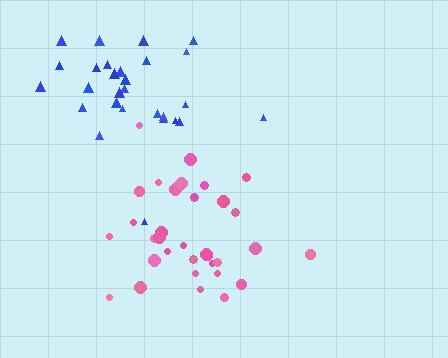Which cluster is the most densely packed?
Pink.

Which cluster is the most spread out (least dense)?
Blue.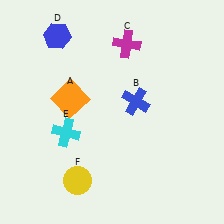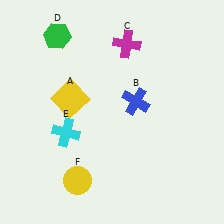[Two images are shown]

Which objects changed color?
A changed from orange to yellow. D changed from blue to green.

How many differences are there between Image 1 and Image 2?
There are 2 differences between the two images.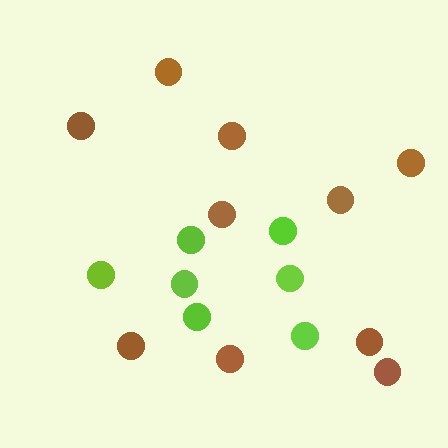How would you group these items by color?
There are 2 groups: one group of brown circles (10) and one group of lime circles (7).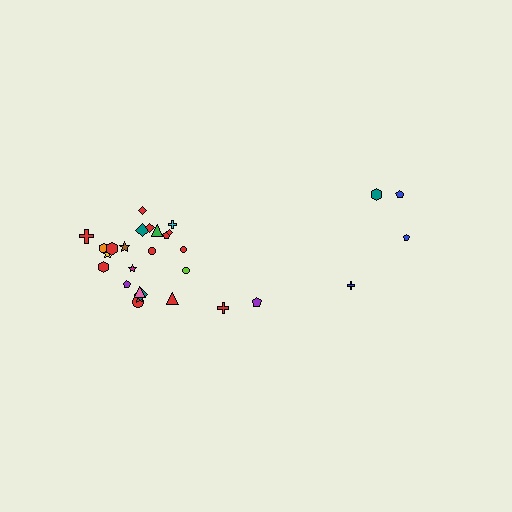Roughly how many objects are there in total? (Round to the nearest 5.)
Roughly 30 objects in total.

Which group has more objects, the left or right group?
The left group.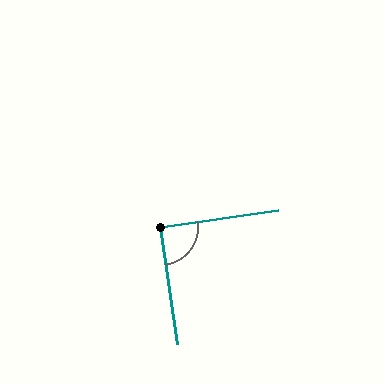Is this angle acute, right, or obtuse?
It is approximately a right angle.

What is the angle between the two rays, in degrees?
Approximately 90 degrees.